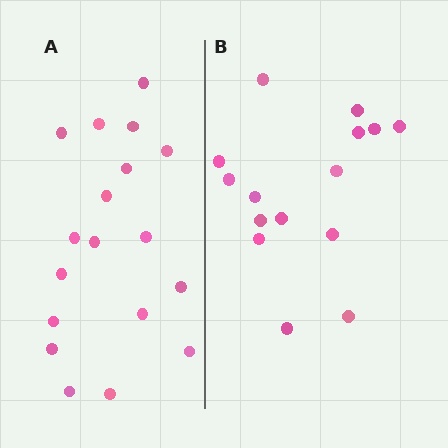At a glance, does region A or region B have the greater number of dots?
Region A (the left region) has more dots.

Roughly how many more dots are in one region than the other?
Region A has just a few more — roughly 2 or 3 more dots than region B.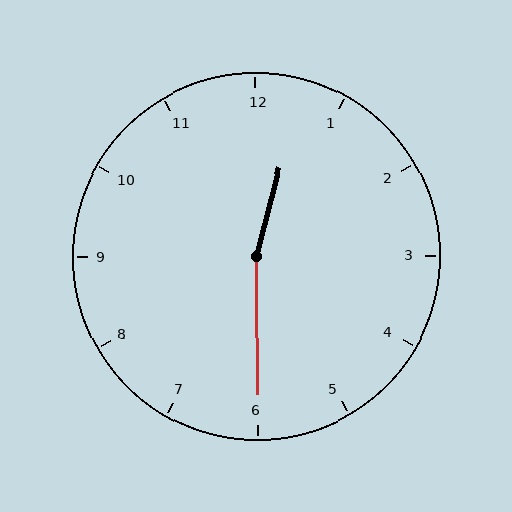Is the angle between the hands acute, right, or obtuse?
It is obtuse.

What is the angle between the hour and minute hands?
Approximately 165 degrees.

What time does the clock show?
12:30.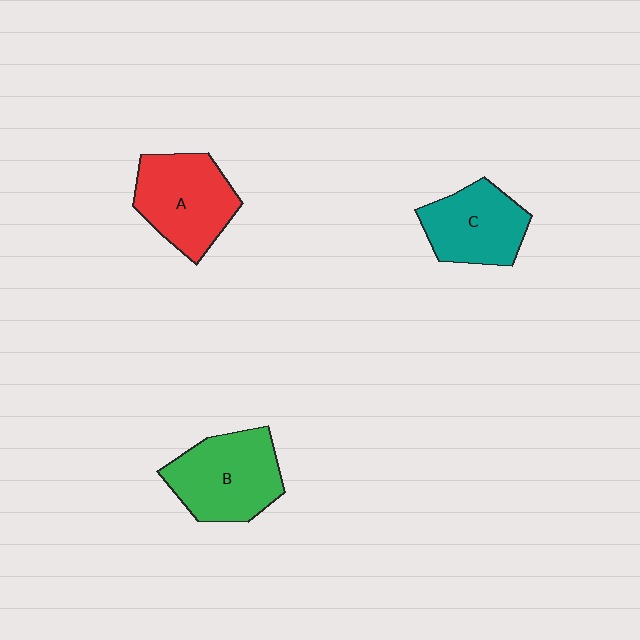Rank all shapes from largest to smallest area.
From largest to smallest: B (green), A (red), C (teal).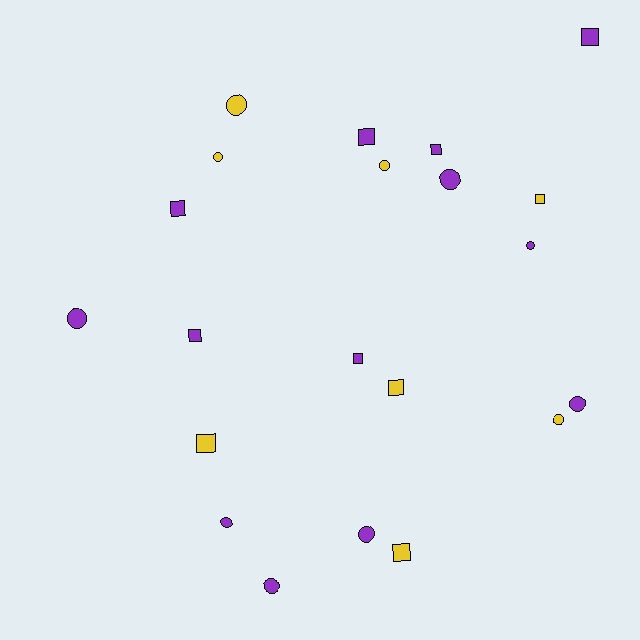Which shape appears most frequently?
Circle, with 11 objects.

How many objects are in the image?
There are 21 objects.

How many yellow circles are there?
There are 4 yellow circles.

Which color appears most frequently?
Purple, with 13 objects.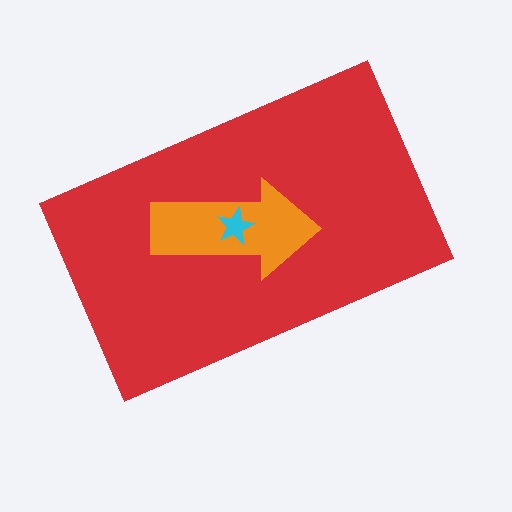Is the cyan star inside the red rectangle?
Yes.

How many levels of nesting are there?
3.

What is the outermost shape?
The red rectangle.